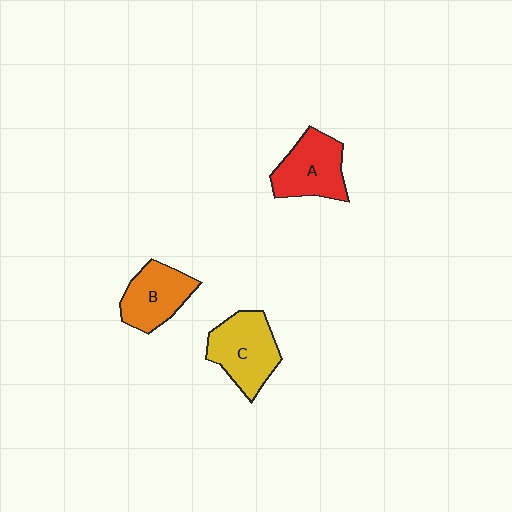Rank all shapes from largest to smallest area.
From largest to smallest: C (yellow), A (red), B (orange).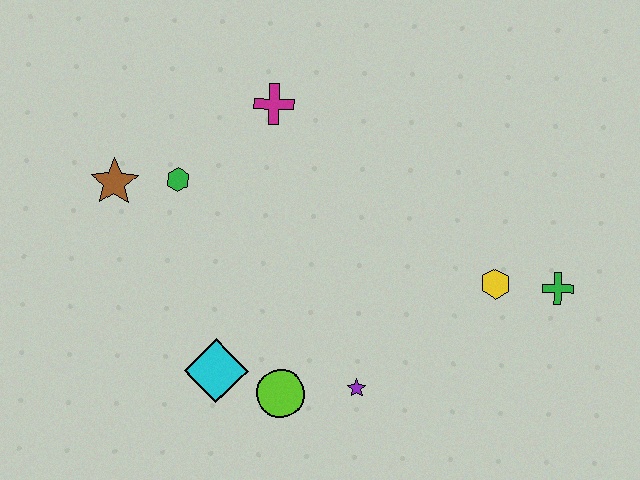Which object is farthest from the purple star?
The brown star is farthest from the purple star.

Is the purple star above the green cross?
No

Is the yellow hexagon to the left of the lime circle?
No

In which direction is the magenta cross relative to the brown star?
The magenta cross is to the right of the brown star.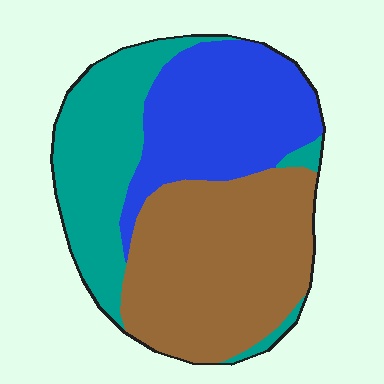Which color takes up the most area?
Brown, at roughly 40%.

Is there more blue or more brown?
Brown.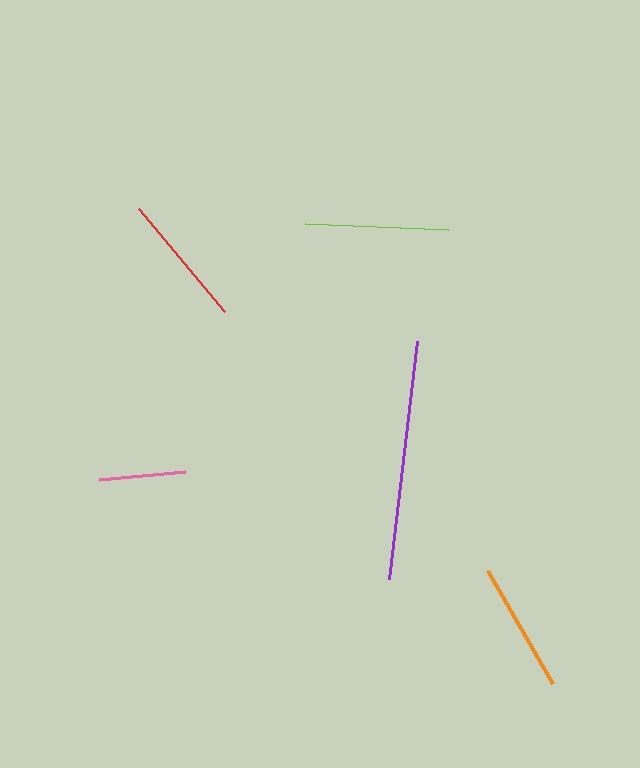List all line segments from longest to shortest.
From longest to shortest: purple, lime, red, orange, pink.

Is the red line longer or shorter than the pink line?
The red line is longer than the pink line.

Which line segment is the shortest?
The pink line is the shortest at approximately 86 pixels.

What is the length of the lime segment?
The lime segment is approximately 143 pixels long.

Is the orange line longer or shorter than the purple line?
The purple line is longer than the orange line.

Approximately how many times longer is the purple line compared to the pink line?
The purple line is approximately 2.8 times the length of the pink line.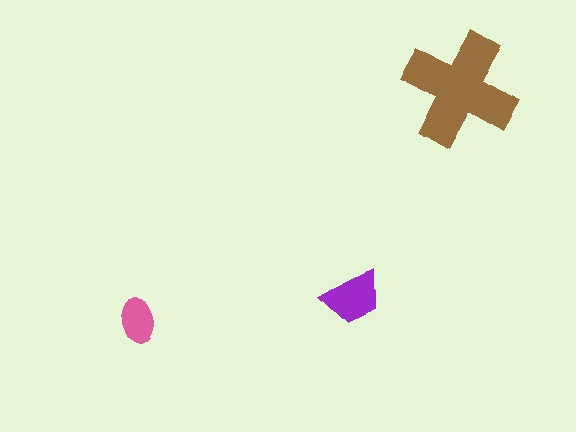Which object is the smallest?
The pink ellipse.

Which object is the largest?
The brown cross.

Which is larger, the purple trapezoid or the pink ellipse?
The purple trapezoid.